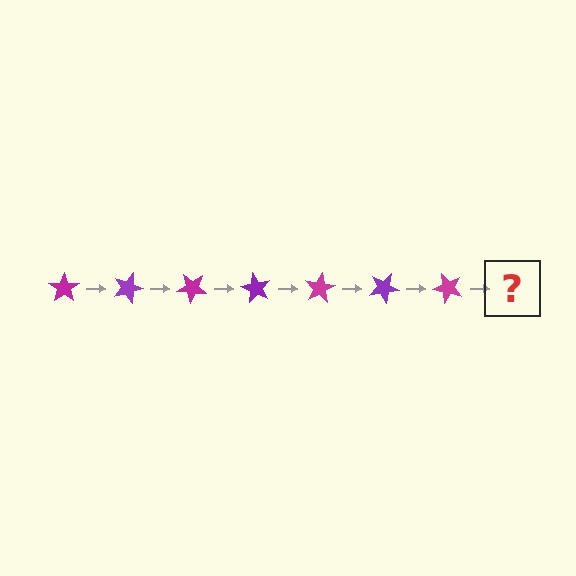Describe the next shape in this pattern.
It should be a purple star, rotated 140 degrees from the start.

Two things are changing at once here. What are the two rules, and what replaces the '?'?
The two rules are that it rotates 20 degrees each step and the color cycles through magenta and purple. The '?' should be a purple star, rotated 140 degrees from the start.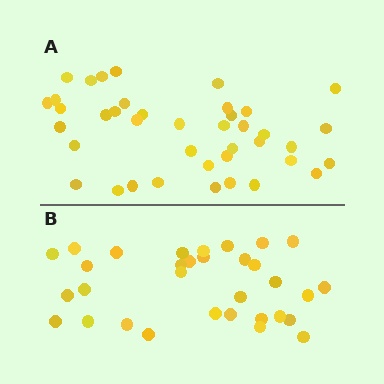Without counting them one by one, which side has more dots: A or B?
Region A (the top region) has more dots.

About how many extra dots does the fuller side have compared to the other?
Region A has roughly 8 or so more dots than region B.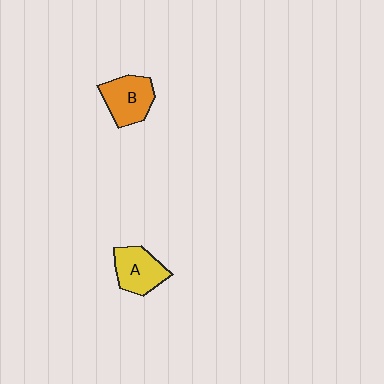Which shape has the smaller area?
Shape A (yellow).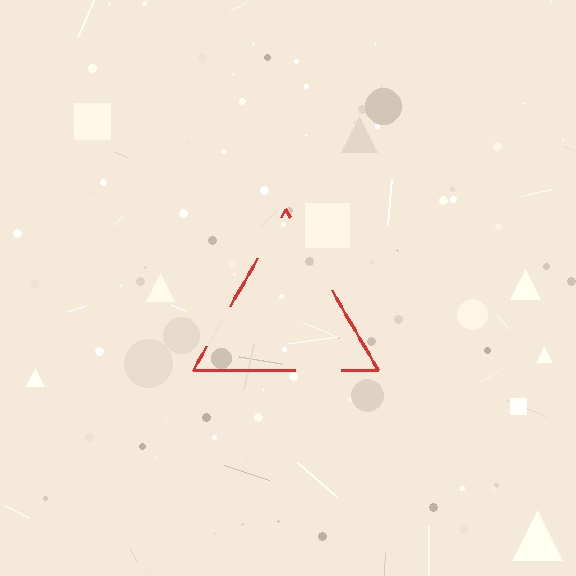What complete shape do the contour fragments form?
The contour fragments form a triangle.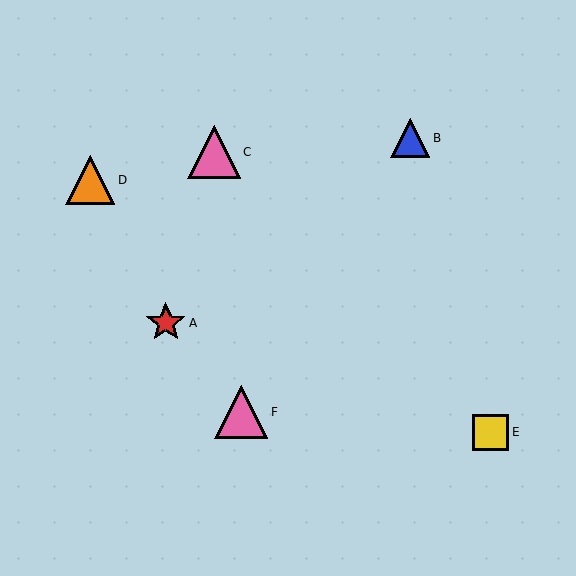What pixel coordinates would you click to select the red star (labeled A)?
Click at (166, 323) to select the red star A.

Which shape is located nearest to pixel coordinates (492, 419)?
The yellow square (labeled E) at (491, 432) is nearest to that location.